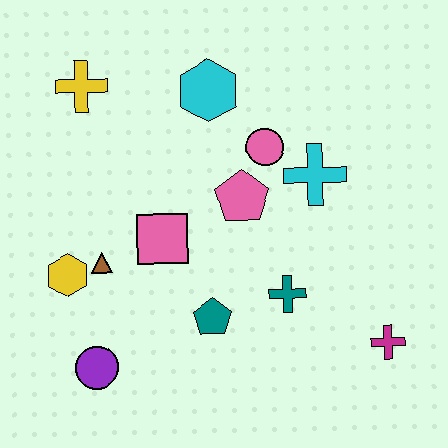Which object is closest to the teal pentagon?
The teal cross is closest to the teal pentagon.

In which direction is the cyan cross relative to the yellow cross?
The cyan cross is to the right of the yellow cross.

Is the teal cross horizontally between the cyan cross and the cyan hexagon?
Yes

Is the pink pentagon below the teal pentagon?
No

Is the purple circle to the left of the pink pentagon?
Yes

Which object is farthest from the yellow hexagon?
The magenta cross is farthest from the yellow hexagon.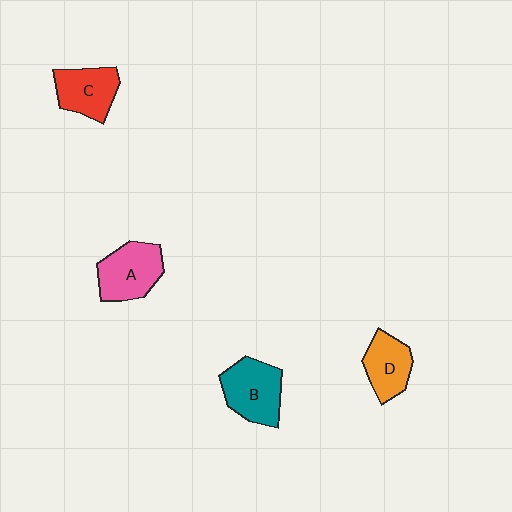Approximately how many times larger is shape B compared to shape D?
Approximately 1.3 times.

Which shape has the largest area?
Shape B (teal).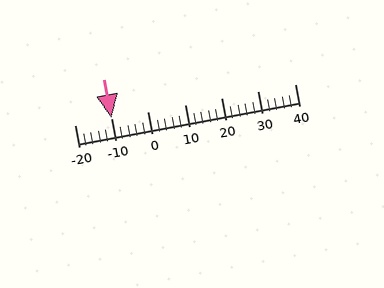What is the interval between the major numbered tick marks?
The major tick marks are spaced 10 units apart.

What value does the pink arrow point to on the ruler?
The pink arrow points to approximately -10.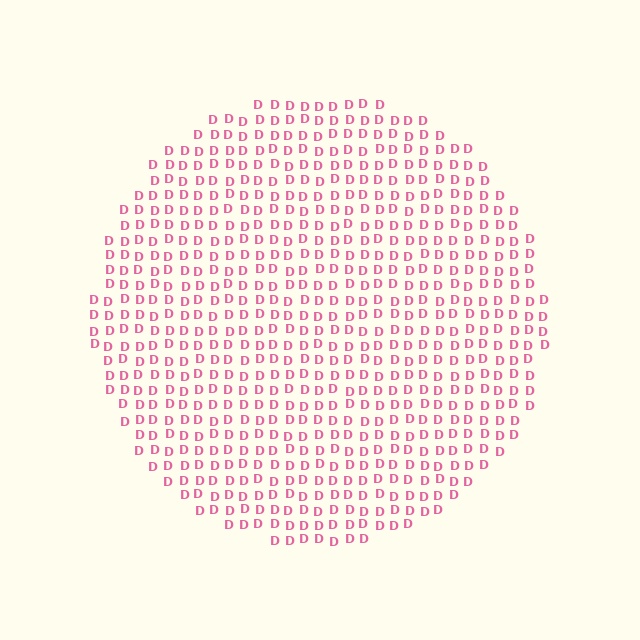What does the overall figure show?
The overall figure shows a circle.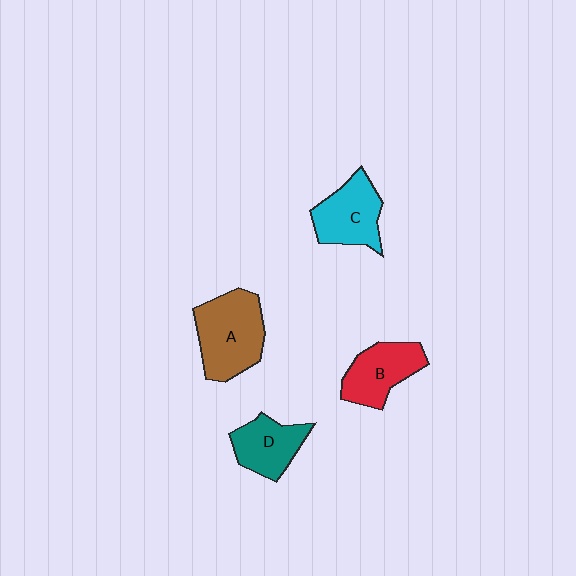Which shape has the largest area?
Shape A (brown).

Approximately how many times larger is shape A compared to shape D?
Approximately 1.5 times.